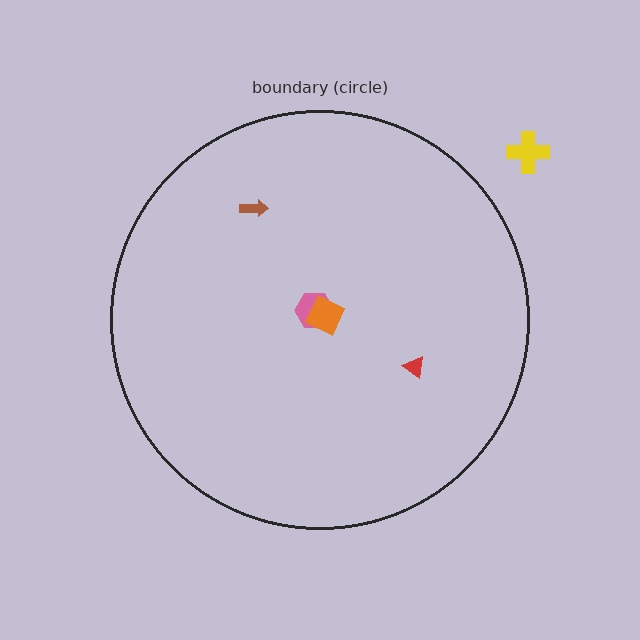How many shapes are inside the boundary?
4 inside, 1 outside.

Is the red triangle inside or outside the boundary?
Inside.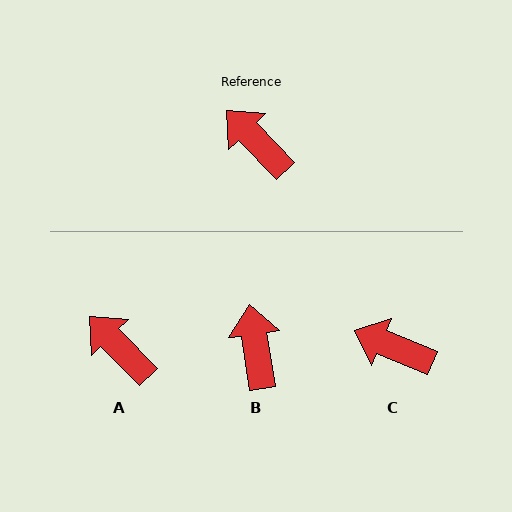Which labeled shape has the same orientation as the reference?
A.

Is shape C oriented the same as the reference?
No, it is off by about 23 degrees.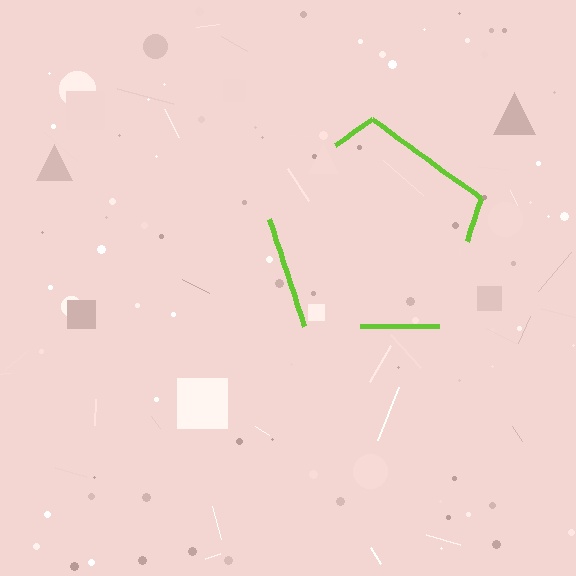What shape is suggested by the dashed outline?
The dashed outline suggests a pentagon.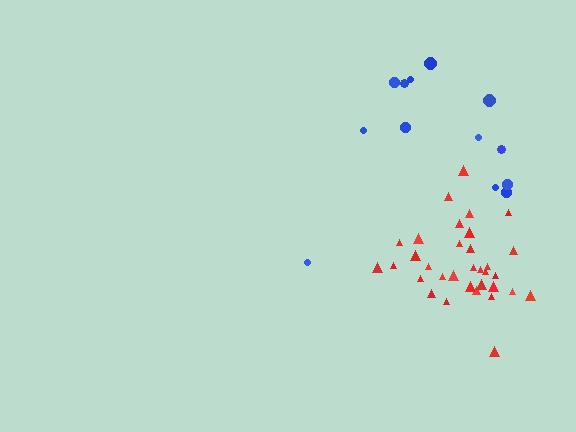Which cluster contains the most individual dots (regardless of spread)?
Red (33).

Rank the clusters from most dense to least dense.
red, blue.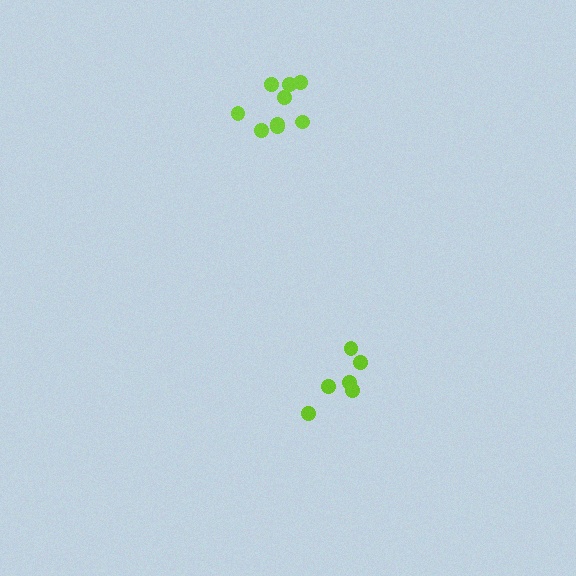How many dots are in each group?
Group 1: 6 dots, Group 2: 9 dots (15 total).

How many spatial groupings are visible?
There are 2 spatial groupings.